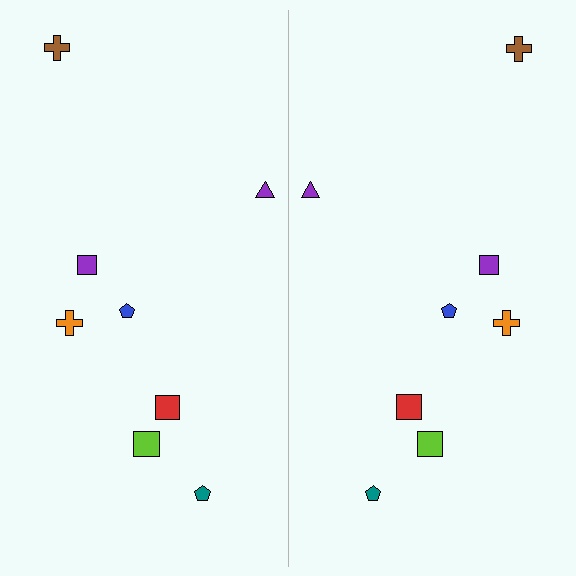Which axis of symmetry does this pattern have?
The pattern has a vertical axis of symmetry running through the center of the image.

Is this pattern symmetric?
Yes, this pattern has bilateral (reflection) symmetry.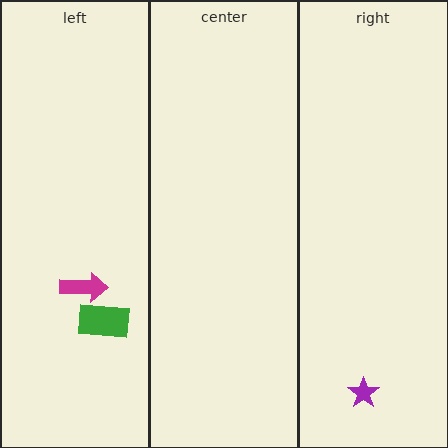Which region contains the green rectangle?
The left region.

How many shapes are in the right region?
1.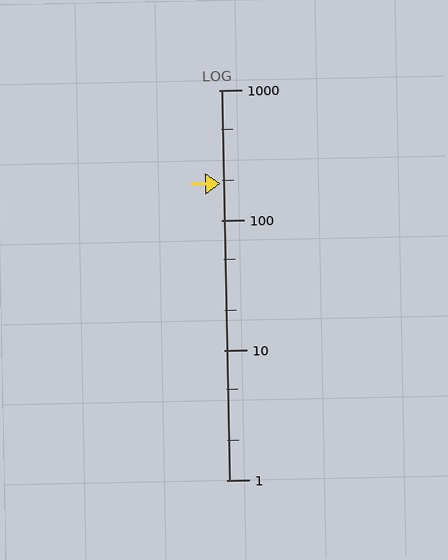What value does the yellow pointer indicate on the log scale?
The pointer indicates approximately 190.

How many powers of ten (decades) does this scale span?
The scale spans 3 decades, from 1 to 1000.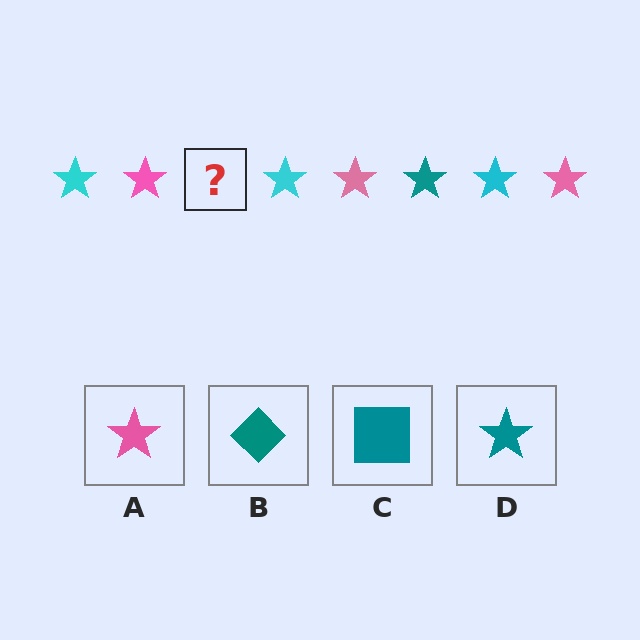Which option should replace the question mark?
Option D.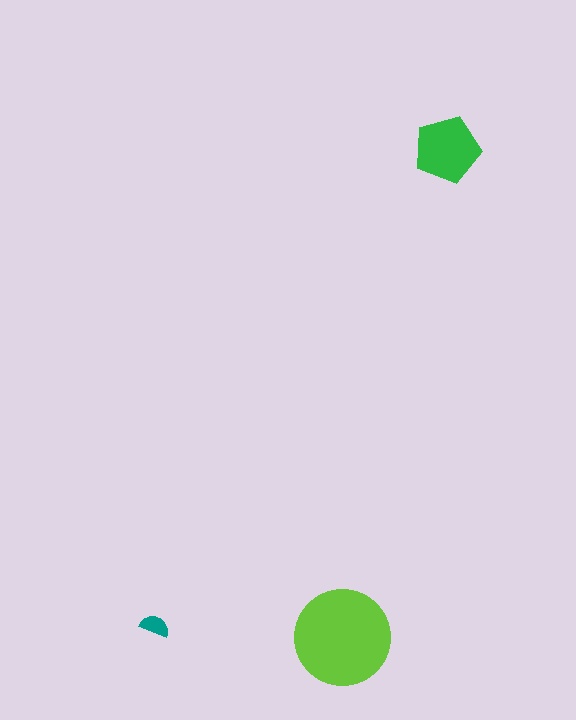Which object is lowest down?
The lime circle is bottommost.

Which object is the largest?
The lime circle.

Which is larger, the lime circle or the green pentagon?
The lime circle.